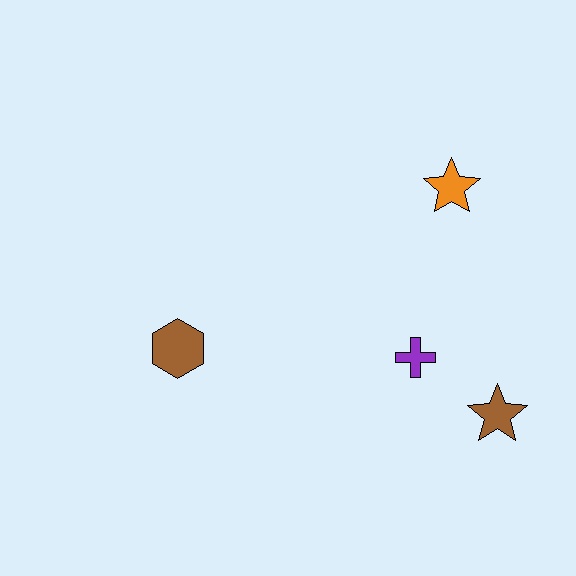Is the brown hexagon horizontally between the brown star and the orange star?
No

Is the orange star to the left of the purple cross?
No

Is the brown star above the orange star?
No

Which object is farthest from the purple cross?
The brown hexagon is farthest from the purple cross.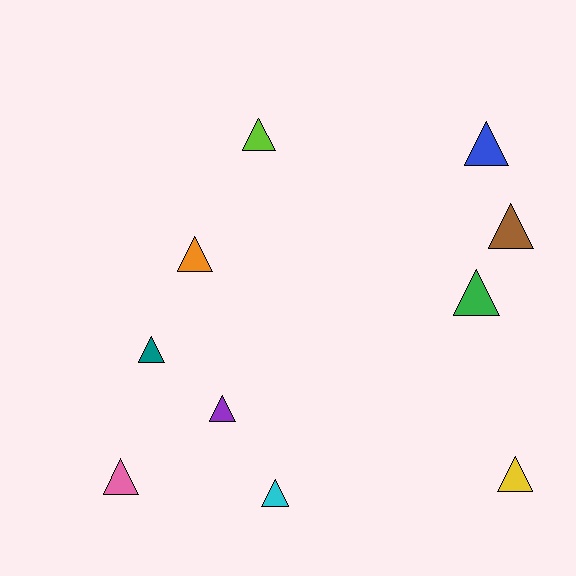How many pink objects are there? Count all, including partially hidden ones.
There is 1 pink object.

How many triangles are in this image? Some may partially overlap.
There are 10 triangles.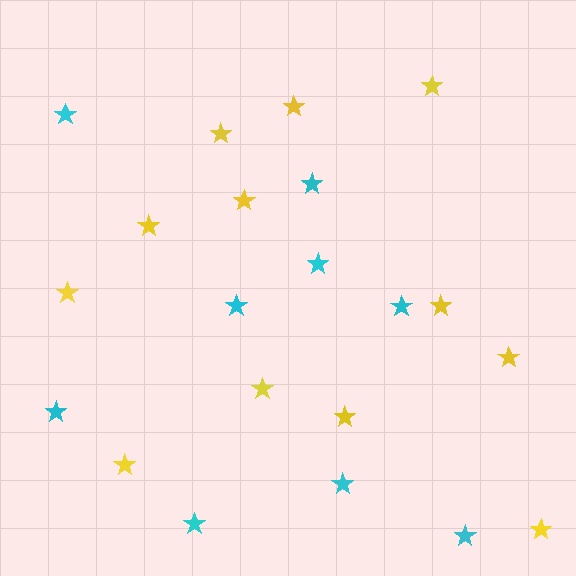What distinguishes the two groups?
There are 2 groups: one group of yellow stars (12) and one group of cyan stars (9).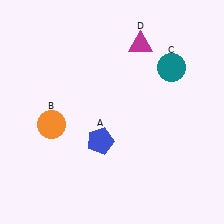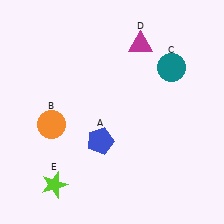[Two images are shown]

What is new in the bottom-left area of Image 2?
A lime star (E) was added in the bottom-left area of Image 2.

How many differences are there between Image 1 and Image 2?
There is 1 difference between the two images.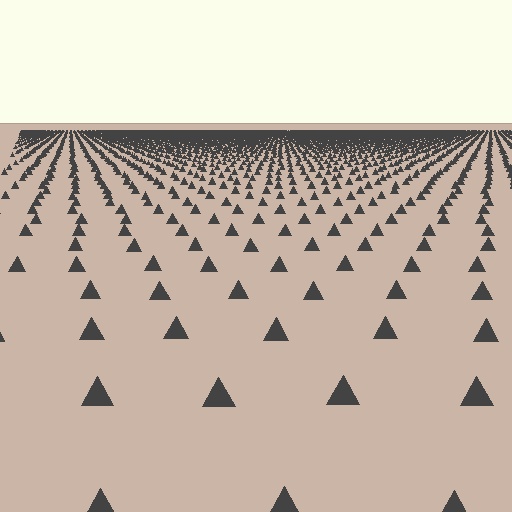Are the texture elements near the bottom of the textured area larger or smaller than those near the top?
Larger. Near the bottom, elements are closer to the viewer and appear at a bigger on-screen size.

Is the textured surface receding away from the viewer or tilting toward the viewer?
The surface is receding away from the viewer. Texture elements get smaller and denser toward the top.